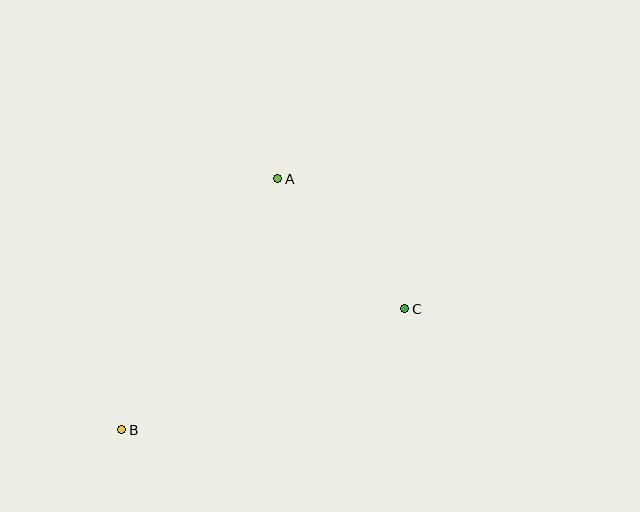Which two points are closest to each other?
Points A and C are closest to each other.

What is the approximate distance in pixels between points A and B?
The distance between A and B is approximately 296 pixels.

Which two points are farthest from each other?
Points B and C are farthest from each other.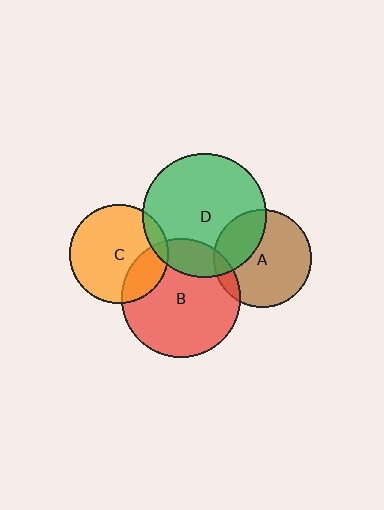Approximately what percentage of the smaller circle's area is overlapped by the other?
Approximately 10%.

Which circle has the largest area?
Circle D (green).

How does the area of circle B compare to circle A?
Approximately 1.5 times.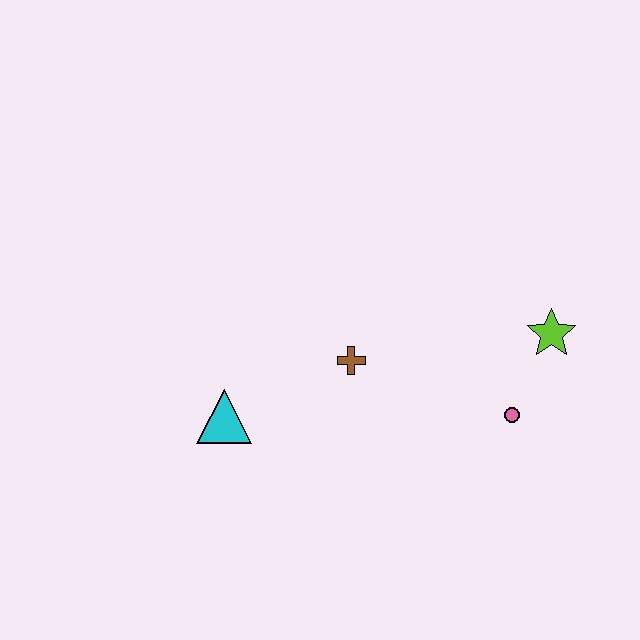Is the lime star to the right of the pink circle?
Yes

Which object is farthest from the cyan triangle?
The lime star is farthest from the cyan triangle.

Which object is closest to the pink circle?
The lime star is closest to the pink circle.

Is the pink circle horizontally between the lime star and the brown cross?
Yes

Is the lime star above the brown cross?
Yes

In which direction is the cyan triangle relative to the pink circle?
The cyan triangle is to the left of the pink circle.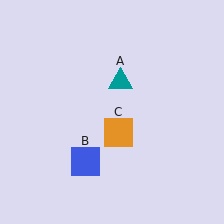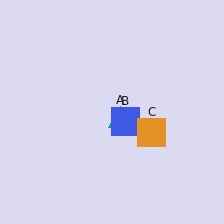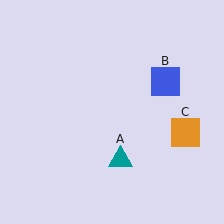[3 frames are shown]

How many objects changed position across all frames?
3 objects changed position: teal triangle (object A), blue square (object B), orange square (object C).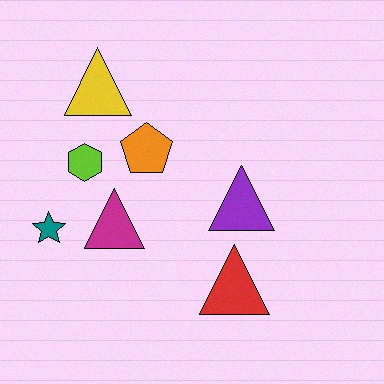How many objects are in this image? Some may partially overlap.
There are 7 objects.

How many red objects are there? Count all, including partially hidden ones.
There is 1 red object.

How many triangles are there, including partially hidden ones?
There are 4 triangles.